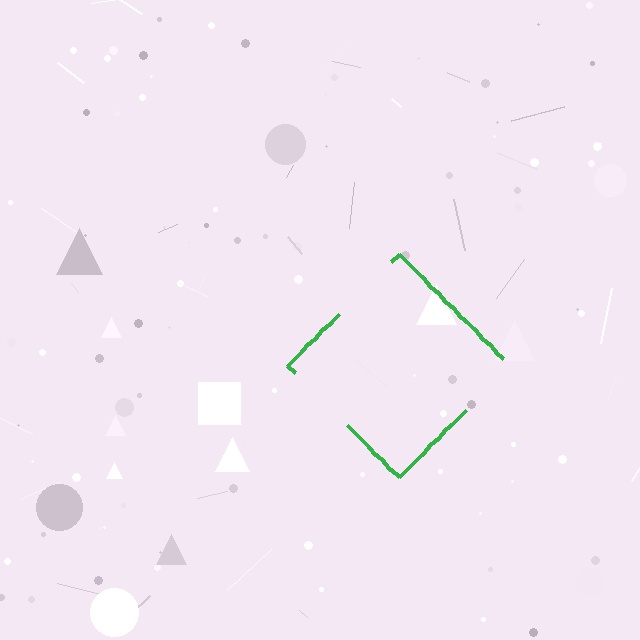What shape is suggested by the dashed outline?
The dashed outline suggests a diamond.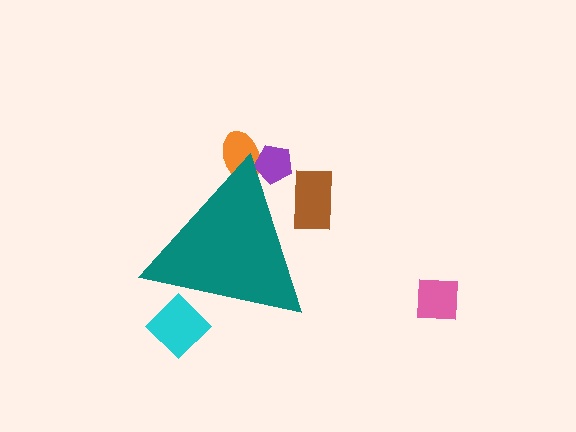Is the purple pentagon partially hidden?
Yes, the purple pentagon is partially hidden behind the teal triangle.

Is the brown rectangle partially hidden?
Yes, the brown rectangle is partially hidden behind the teal triangle.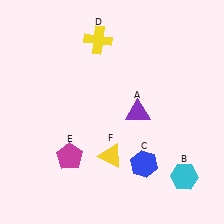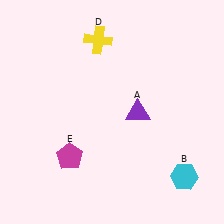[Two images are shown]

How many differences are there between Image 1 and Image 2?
There are 2 differences between the two images.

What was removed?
The yellow triangle (F), the blue hexagon (C) were removed in Image 2.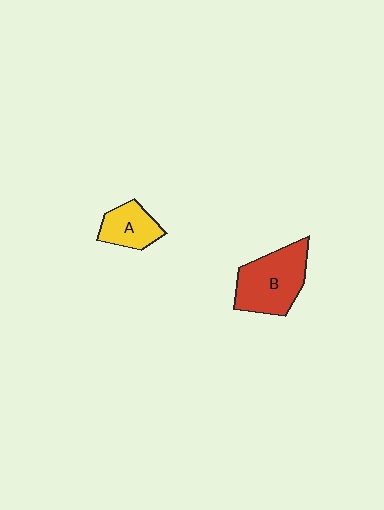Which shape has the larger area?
Shape B (red).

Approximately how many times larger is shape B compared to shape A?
Approximately 1.8 times.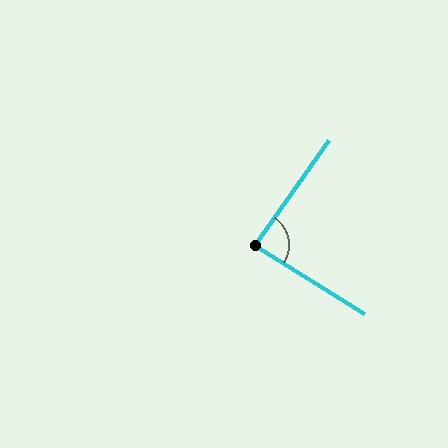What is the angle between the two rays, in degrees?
Approximately 87 degrees.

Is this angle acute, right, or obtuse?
It is approximately a right angle.